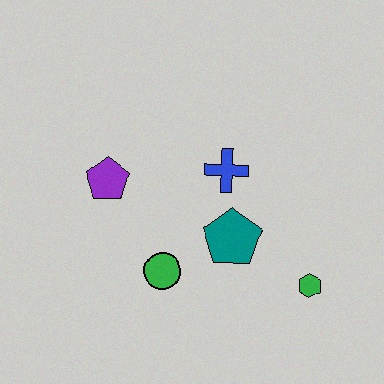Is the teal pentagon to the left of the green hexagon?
Yes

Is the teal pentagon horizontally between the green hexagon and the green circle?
Yes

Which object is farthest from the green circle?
The green hexagon is farthest from the green circle.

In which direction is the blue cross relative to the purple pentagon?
The blue cross is to the right of the purple pentagon.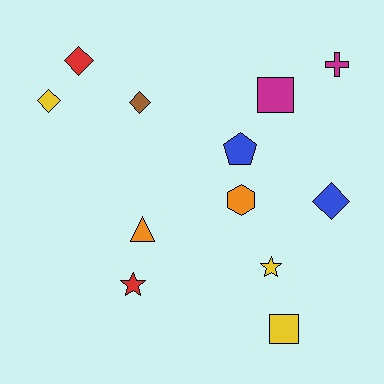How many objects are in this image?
There are 12 objects.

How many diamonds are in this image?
There are 4 diamonds.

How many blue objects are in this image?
There are 2 blue objects.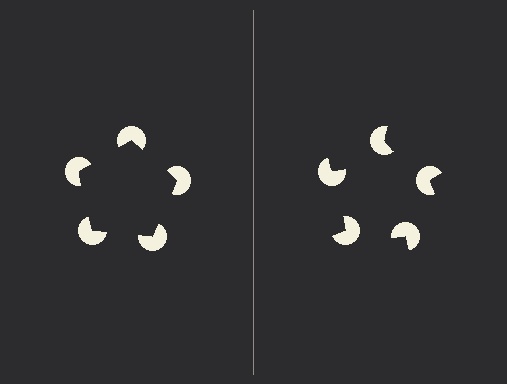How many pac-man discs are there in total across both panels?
10 — 5 on each side.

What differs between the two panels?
The pac-man discs are positioned identically on both sides; only the wedge orientations differ. On the left they align to a pentagon; on the right they are misaligned.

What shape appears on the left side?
An illusory pentagon.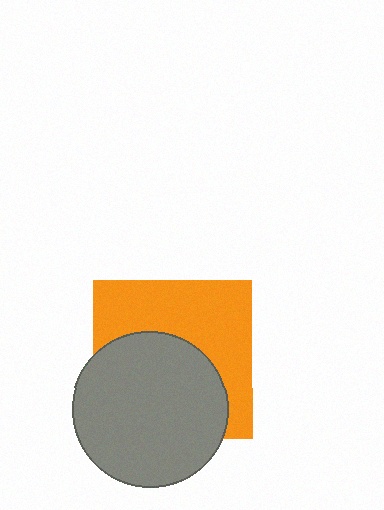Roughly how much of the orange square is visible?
About half of it is visible (roughly 49%).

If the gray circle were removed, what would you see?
You would see the complete orange square.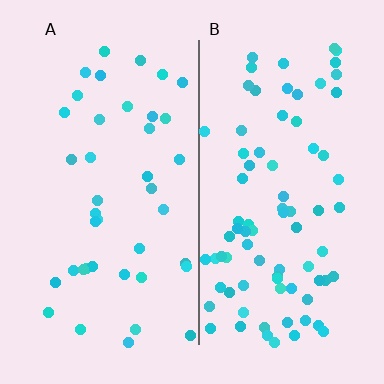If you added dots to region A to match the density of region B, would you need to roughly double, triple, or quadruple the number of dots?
Approximately double.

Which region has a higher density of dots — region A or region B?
B (the right).